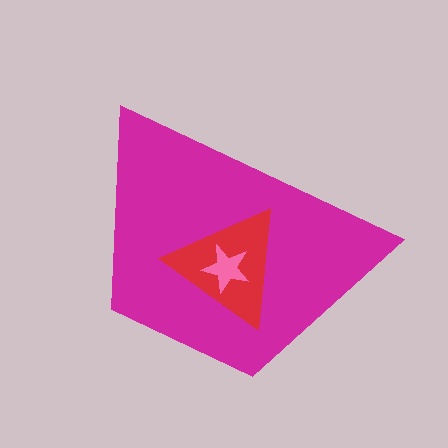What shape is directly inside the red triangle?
The pink star.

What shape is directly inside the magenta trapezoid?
The red triangle.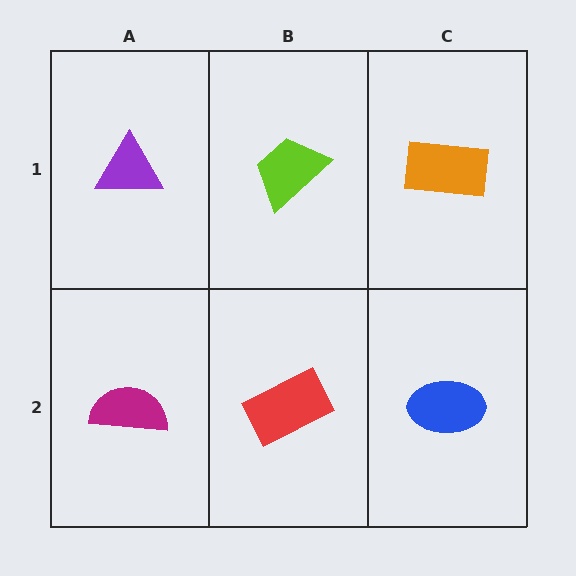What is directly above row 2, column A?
A purple triangle.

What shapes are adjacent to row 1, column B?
A red rectangle (row 2, column B), a purple triangle (row 1, column A), an orange rectangle (row 1, column C).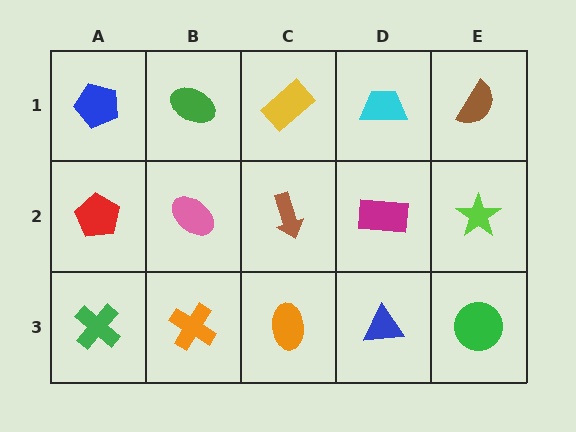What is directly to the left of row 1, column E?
A cyan trapezoid.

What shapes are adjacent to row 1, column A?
A red pentagon (row 2, column A), a green ellipse (row 1, column B).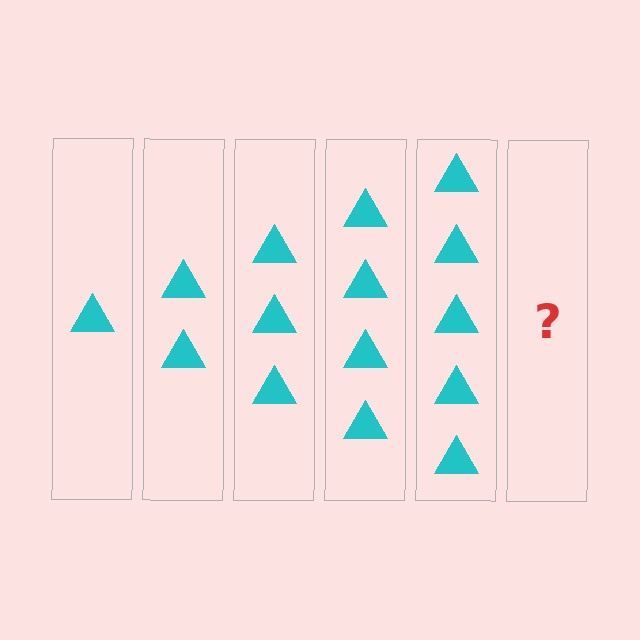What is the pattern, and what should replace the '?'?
The pattern is that each step adds one more triangle. The '?' should be 6 triangles.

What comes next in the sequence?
The next element should be 6 triangles.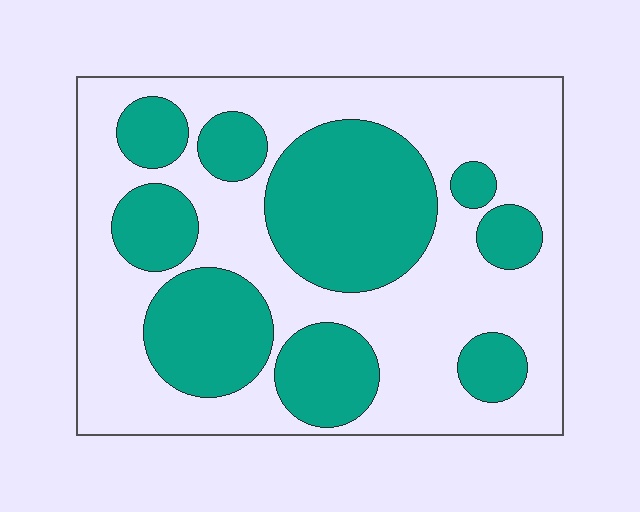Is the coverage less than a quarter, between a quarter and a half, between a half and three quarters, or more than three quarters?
Between a quarter and a half.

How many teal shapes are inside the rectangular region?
9.